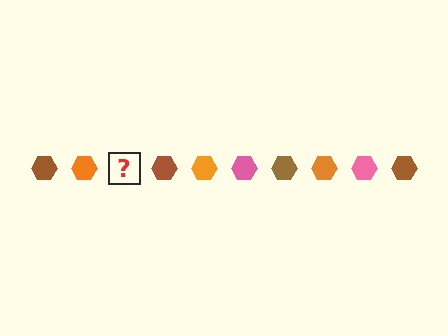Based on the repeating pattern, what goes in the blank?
The blank should be a pink hexagon.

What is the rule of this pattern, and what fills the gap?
The rule is that the pattern cycles through brown, orange, pink hexagons. The gap should be filled with a pink hexagon.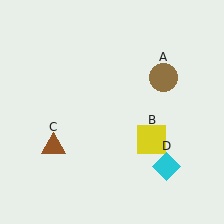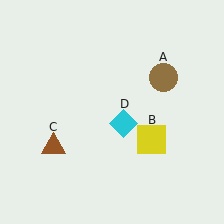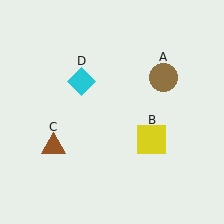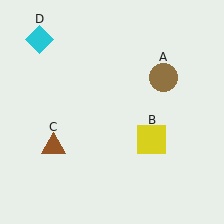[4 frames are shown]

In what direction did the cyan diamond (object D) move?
The cyan diamond (object D) moved up and to the left.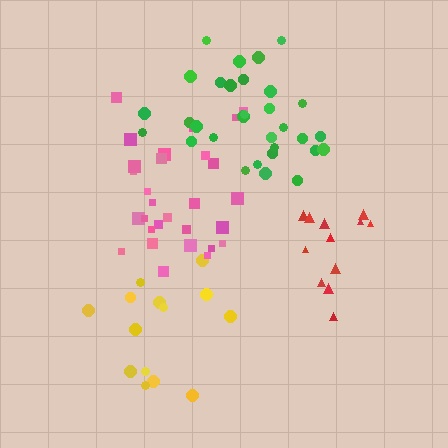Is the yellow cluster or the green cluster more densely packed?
Green.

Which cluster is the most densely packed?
Green.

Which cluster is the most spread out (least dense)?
Yellow.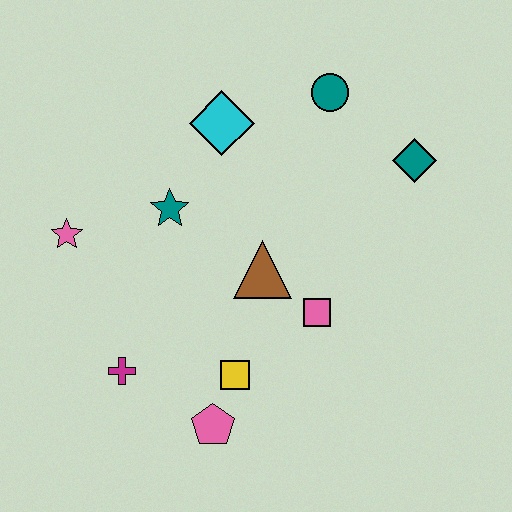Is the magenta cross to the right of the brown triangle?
No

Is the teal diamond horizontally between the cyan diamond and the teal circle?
No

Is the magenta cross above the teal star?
No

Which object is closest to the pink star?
The teal star is closest to the pink star.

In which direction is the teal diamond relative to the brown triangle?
The teal diamond is to the right of the brown triangle.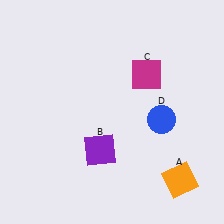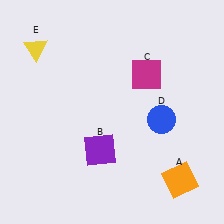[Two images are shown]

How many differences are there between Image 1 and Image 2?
There is 1 difference between the two images.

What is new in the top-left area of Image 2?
A yellow triangle (E) was added in the top-left area of Image 2.